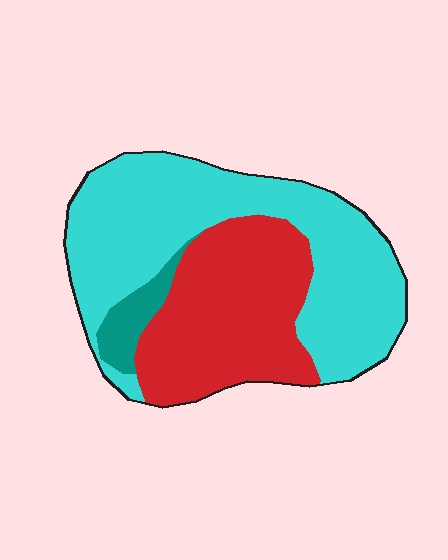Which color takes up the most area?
Cyan, at roughly 55%.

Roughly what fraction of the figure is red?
Red covers roughly 35% of the figure.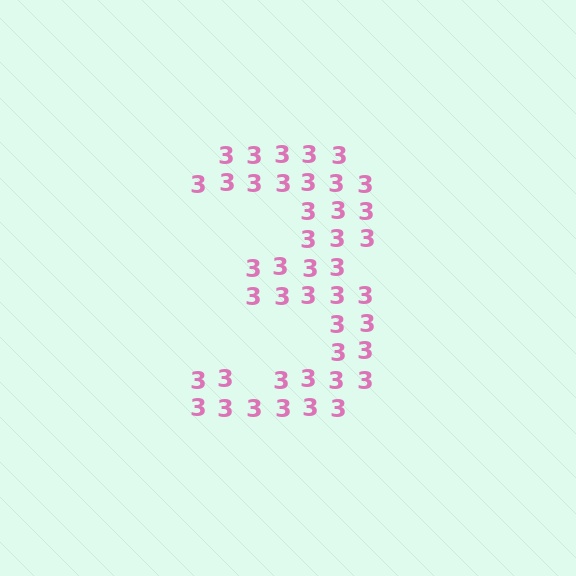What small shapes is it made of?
It is made of small digit 3's.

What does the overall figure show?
The overall figure shows the digit 3.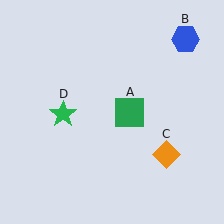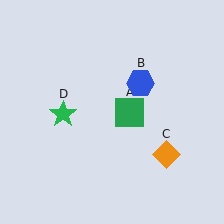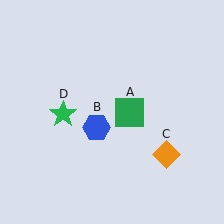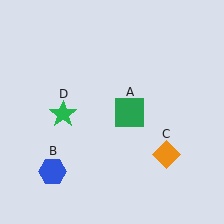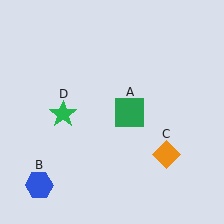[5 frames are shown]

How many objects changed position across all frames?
1 object changed position: blue hexagon (object B).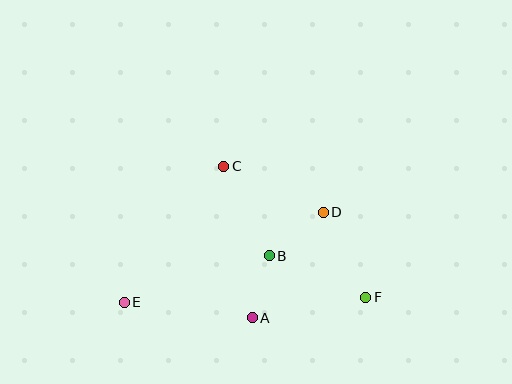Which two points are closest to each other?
Points A and B are closest to each other.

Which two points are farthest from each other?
Points E and F are farthest from each other.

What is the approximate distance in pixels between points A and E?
The distance between A and E is approximately 129 pixels.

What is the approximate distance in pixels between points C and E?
The distance between C and E is approximately 169 pixels.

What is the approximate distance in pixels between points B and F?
The distance between B and F is approximately 105 pixels.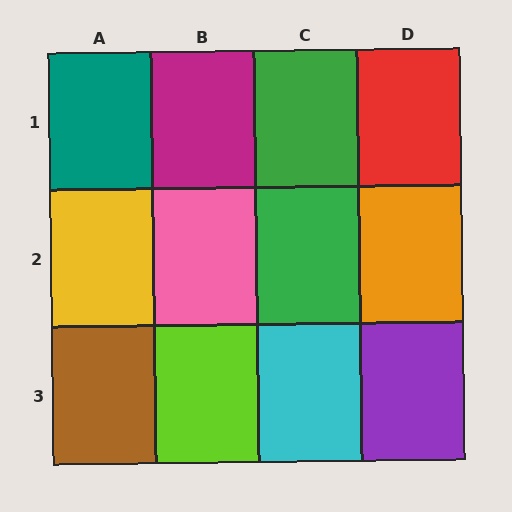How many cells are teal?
1 cell is teal.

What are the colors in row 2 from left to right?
Yellow, pink, green, orange.